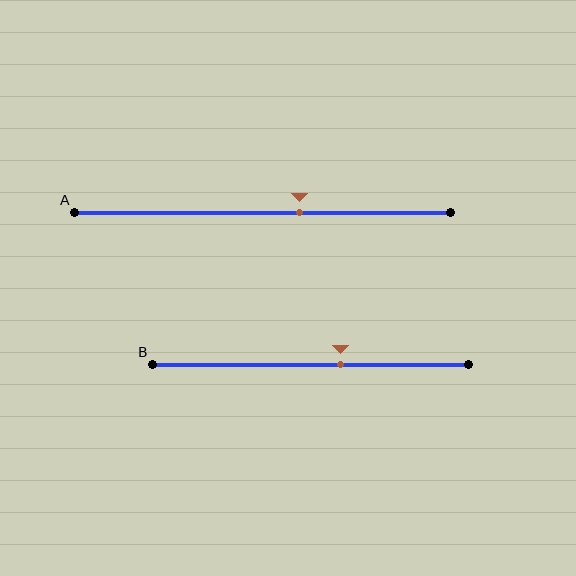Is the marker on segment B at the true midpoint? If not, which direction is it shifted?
No, the marker on segment B is shifted to the right by about 9% of the segment length.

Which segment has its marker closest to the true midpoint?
Segment B has its marker closest to the true midpoint.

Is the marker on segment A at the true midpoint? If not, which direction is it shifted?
No, the marker on segment A is shifted to the right by about 10% of the segment length.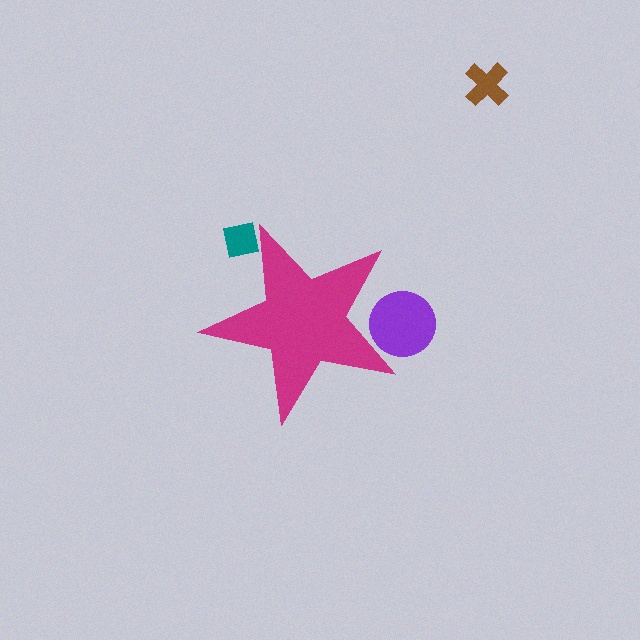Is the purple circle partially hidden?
Yes, the purple circle is partially hidden behind the magenta star.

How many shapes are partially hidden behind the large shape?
2 shapes are partially hidden.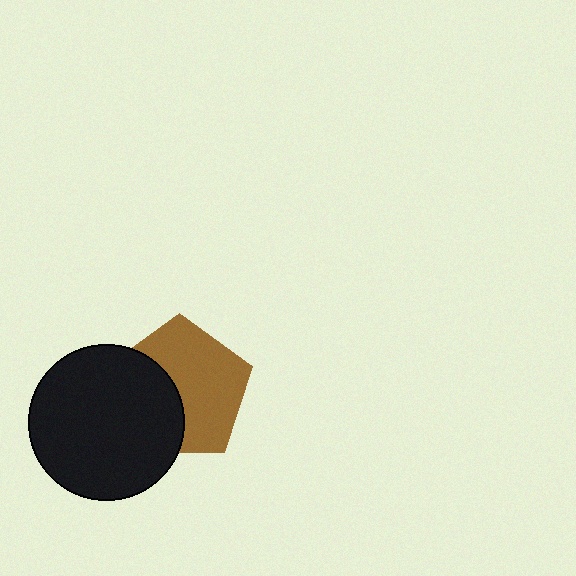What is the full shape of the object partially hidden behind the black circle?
The partially hidden object is a brown pentagon.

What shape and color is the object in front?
The object in front is a black circle.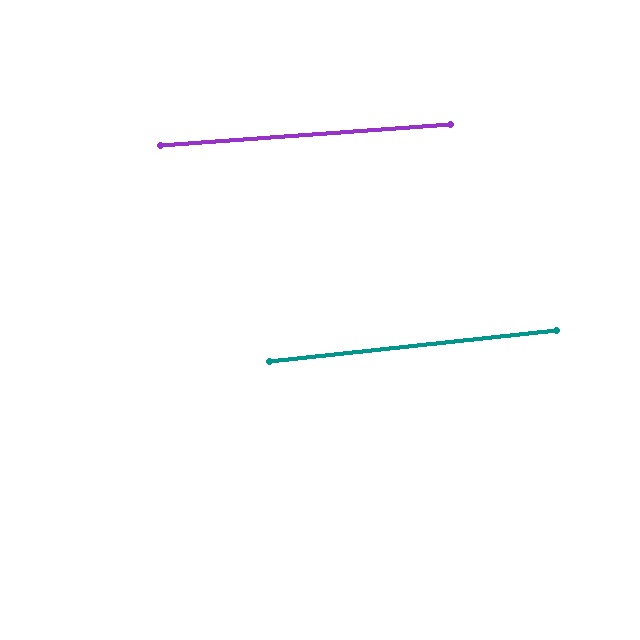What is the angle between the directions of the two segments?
Approximately 2 degrees.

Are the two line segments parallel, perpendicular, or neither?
Parallel — their directions differ by only 1.9°.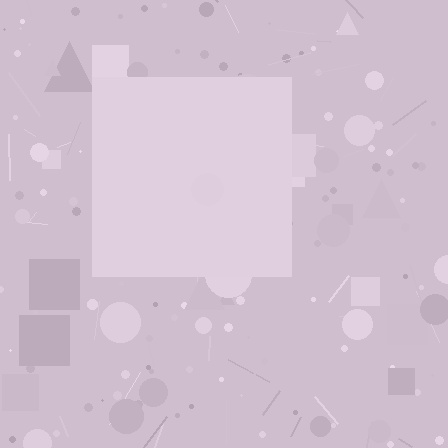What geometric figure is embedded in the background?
A square is embedded in the background.